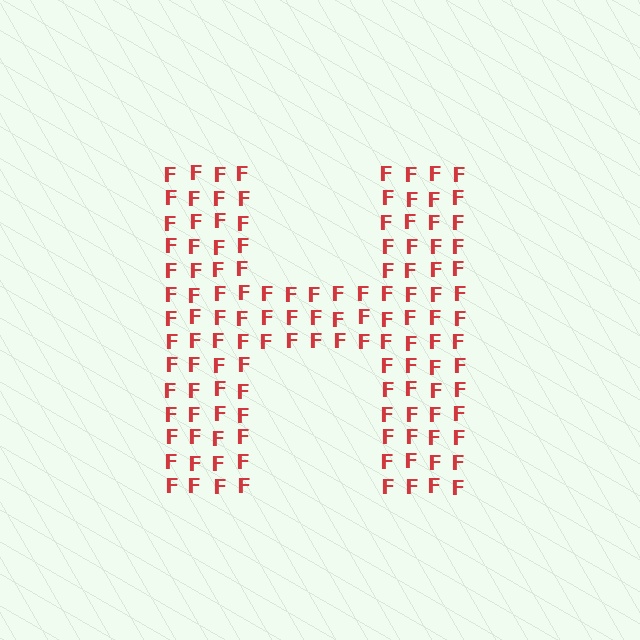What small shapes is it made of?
It is made of small letter F's.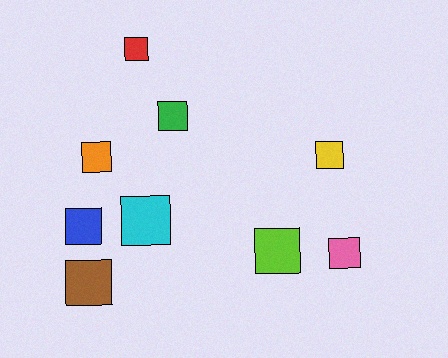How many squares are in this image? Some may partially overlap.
There are 9 squares.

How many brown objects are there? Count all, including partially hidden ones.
There is 1 brown object.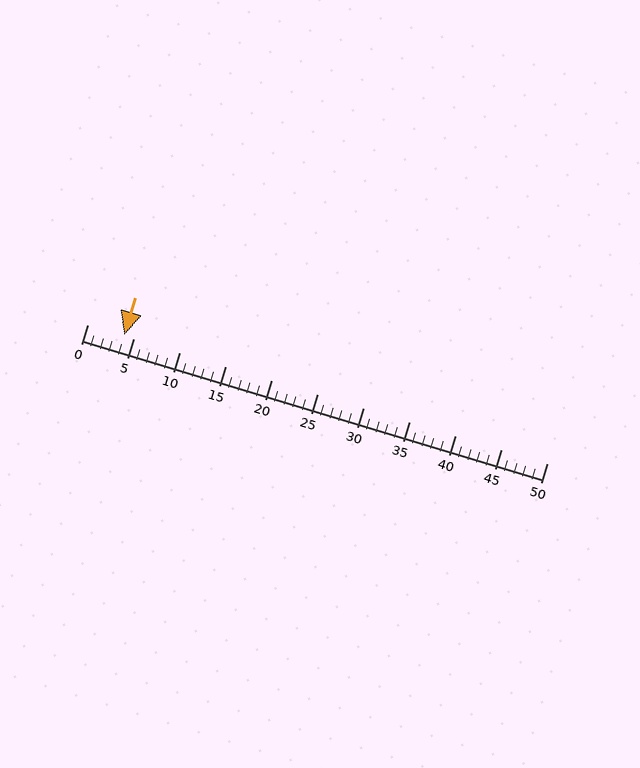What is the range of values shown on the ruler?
The ruler shows values from 0 to 50.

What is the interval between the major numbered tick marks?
The major tick marks are spaced 5 units apart.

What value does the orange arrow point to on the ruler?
The orange arrow points to approximately 4.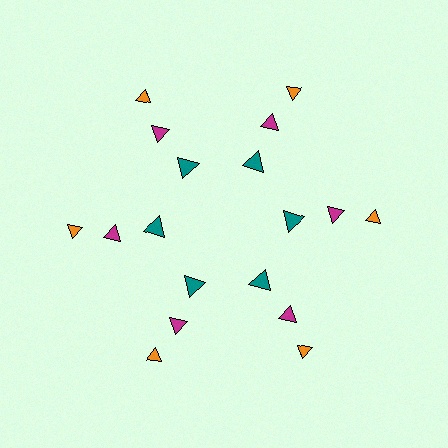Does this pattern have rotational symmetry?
Yes, this pattern has 6-fold rotational symmetry. It looks the same after rotating 60 degrees around the center.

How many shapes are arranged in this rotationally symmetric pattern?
There are 18 shapes, arranged in 6 groups of 3.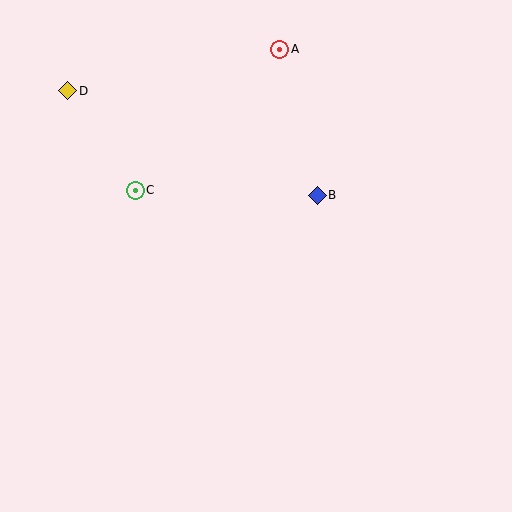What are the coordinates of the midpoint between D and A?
The midpoint between D and A is at (174, 70).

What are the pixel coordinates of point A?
Point A is at (280, 49).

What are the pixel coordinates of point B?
Point B is at (317, 195).